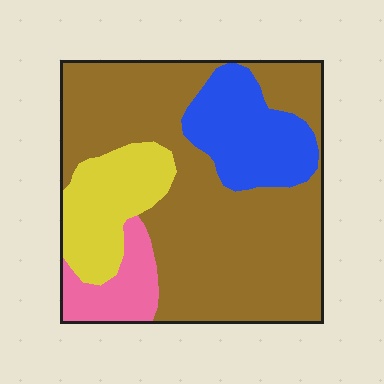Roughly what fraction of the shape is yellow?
Yellow covers 15% of the shape.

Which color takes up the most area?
Brown, at roughly 60%.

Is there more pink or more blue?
Blue.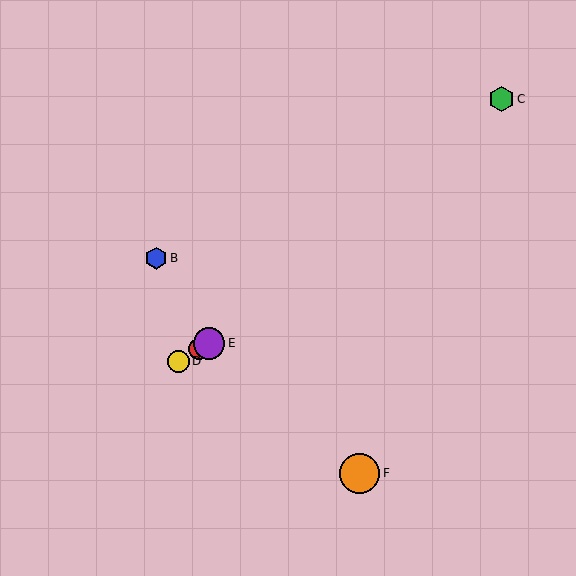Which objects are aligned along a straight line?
Objects A, D, E are aligned along a straight line.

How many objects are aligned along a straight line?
3 objects (A, D, E) are aligned along a straight line.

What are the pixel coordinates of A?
Object A is at (199, 349).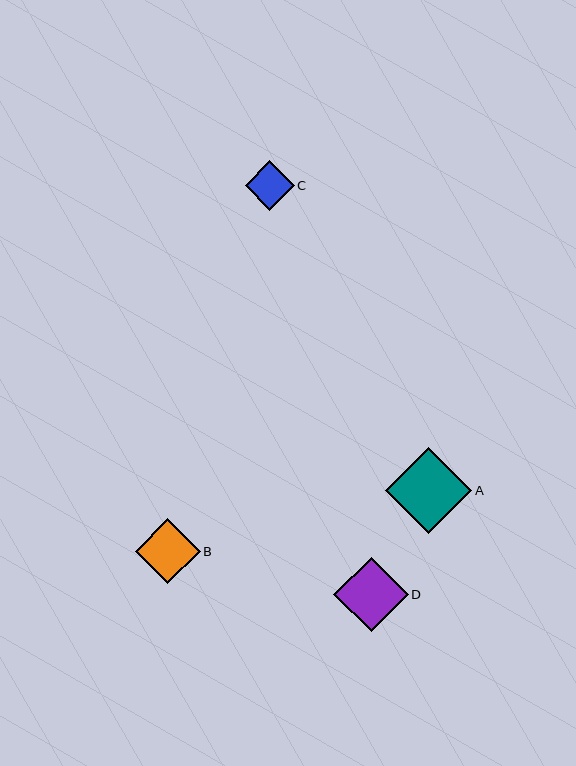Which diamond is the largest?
Diamond A is the largest with a size of approximately 86 pixels.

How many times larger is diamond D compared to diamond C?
Diamond D is approximately 1.5 times the size of diamond C.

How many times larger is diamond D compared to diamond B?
Diamond D is approximately 1.1 times the size of diamond B.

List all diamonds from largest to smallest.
From largest to smallest: A, D, B, C.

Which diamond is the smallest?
Diamond C is the smallest with a size of approximately 49 pixels.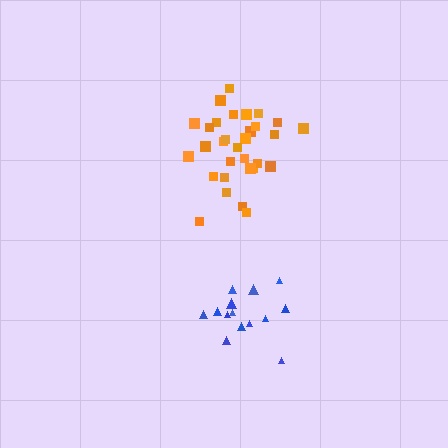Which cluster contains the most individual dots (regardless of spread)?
Orange (31).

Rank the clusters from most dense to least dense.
orange, blue.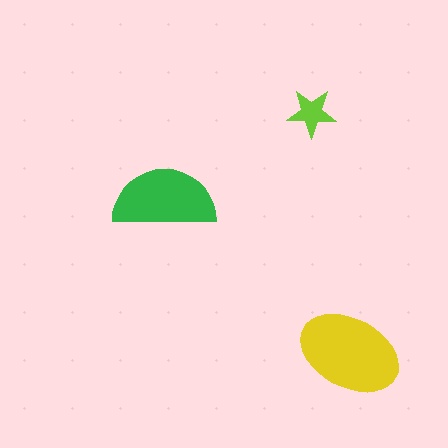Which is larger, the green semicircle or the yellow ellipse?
The yellow ellipse.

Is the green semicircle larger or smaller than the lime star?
Larger.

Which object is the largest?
The yellow ellipse.